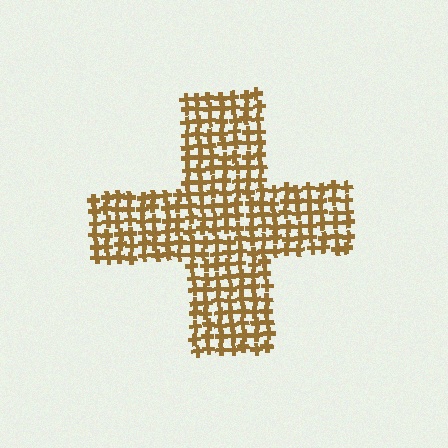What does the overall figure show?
The overall figure shows a cross.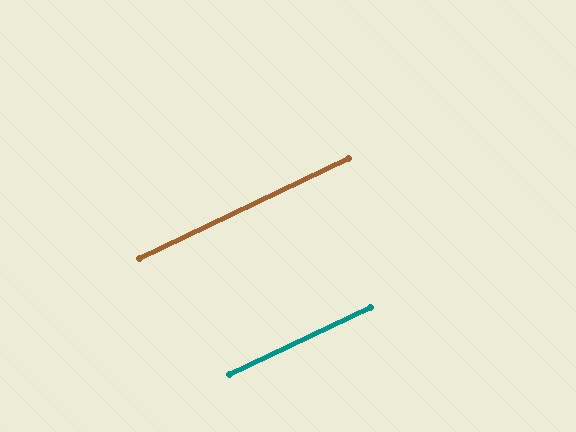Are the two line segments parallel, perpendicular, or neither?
Parallel — their directions differ by only 0.0°.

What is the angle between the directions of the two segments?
Approximately 0 degrees.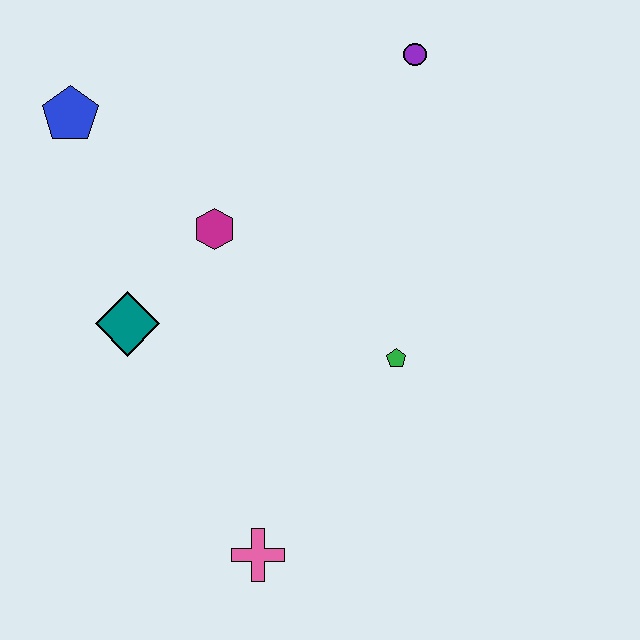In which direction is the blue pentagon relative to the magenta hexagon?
The blue pentagon is to the left of the magenta hexagon.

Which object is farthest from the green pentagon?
The blue pentagon is farthest from the green pentagon.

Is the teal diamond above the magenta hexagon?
No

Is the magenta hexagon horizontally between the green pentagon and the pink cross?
No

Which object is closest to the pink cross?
The green pentagon is closest to the pink cross.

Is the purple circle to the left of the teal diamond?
No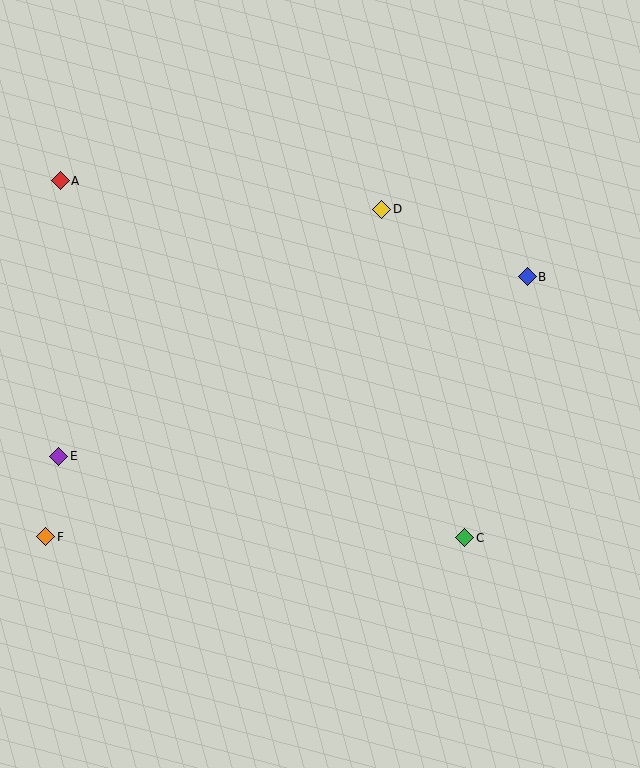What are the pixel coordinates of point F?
Point F is at (46, 537).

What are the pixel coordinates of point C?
Point C is at (465, 538).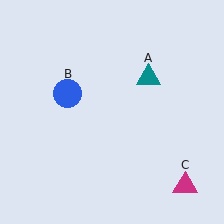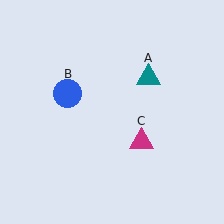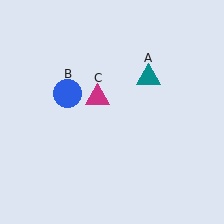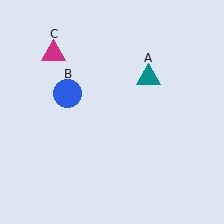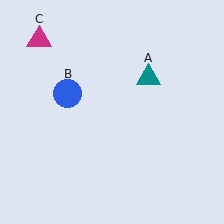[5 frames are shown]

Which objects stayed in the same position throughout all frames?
Teal triangle (object A) and blue circle (object B) remained stationary.